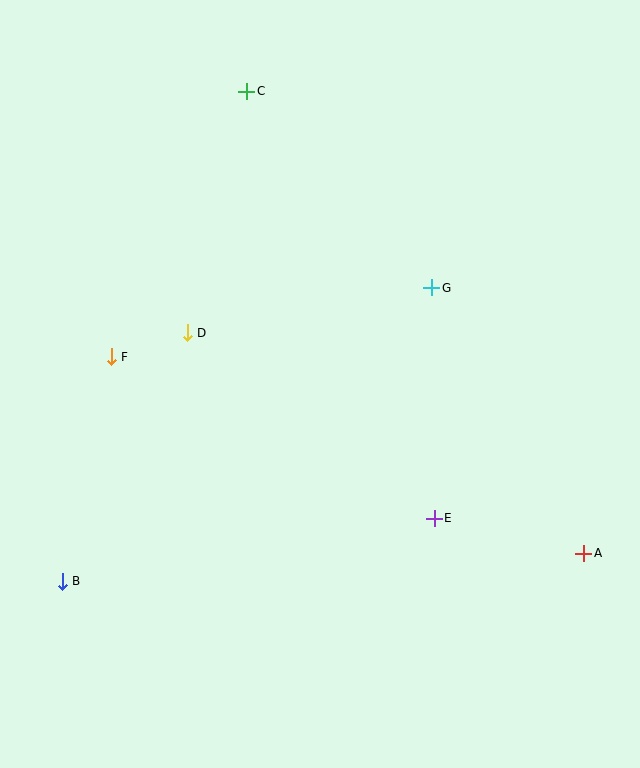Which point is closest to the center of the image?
Point D at (187, 333) is closest to the center.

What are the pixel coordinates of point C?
Point C is at (247, 91).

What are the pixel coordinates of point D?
Point D is at (187, 333).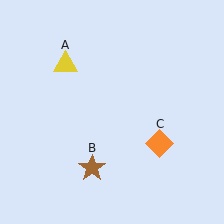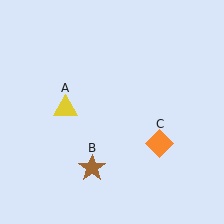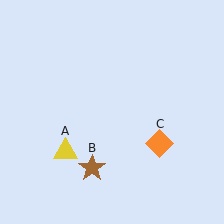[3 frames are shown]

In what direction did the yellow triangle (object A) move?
The yellow triangle (object A) moved down.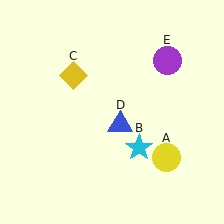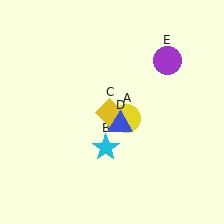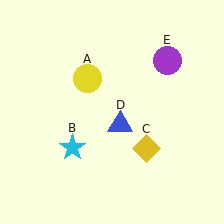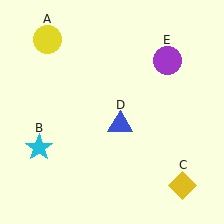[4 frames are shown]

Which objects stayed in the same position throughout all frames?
Blue triangle (object D) and purple circle (object E) remained stationary.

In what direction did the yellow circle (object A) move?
The yellow circle (object A) moved up and to the left.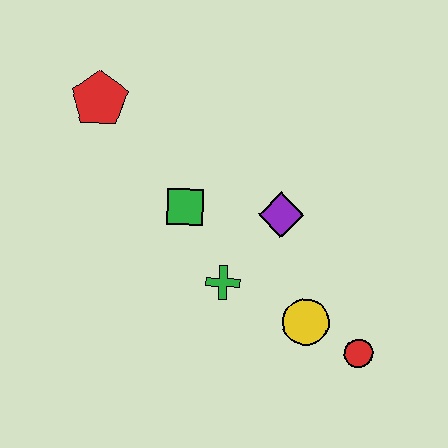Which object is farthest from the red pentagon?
The red circle is farthest from the red pentagon.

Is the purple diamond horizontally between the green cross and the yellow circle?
Yes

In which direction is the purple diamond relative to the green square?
The purple diamond is to the right of the green square.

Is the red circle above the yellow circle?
No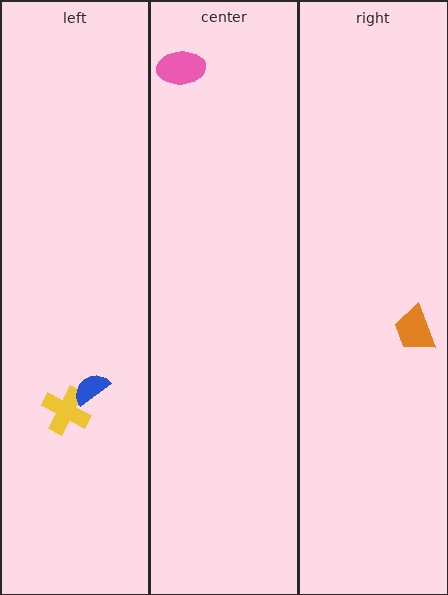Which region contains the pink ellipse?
The center region.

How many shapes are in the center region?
1.